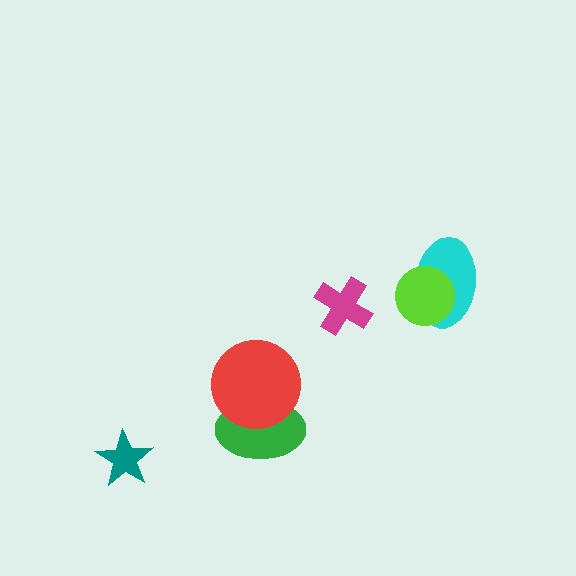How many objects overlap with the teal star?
0 objects overlap with the teal star.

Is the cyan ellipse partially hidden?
Yes, it is partially covered by another shape.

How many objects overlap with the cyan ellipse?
1 object overlaps with the cyan ellipse.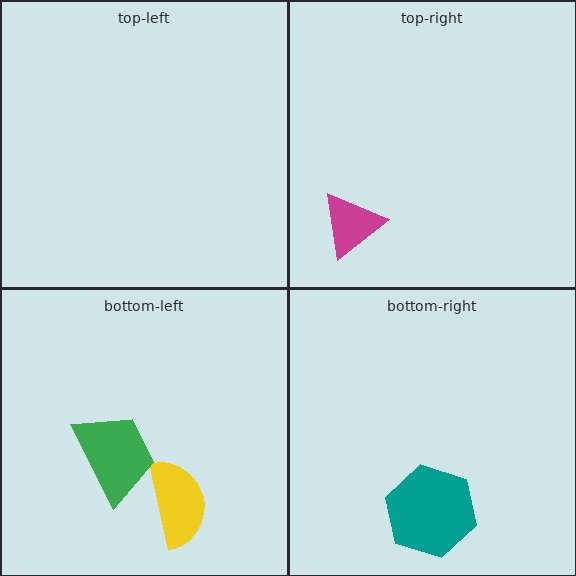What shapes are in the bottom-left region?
The yellow semicircle, the green trapezoid.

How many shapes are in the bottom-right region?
1.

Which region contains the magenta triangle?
The top-right region.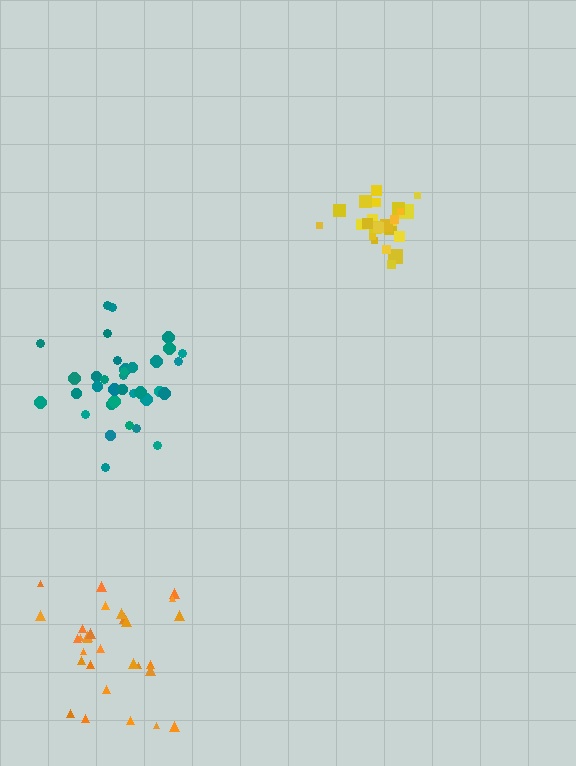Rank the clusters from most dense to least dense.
yellow, teal, orange.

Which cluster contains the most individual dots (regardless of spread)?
Teal (35).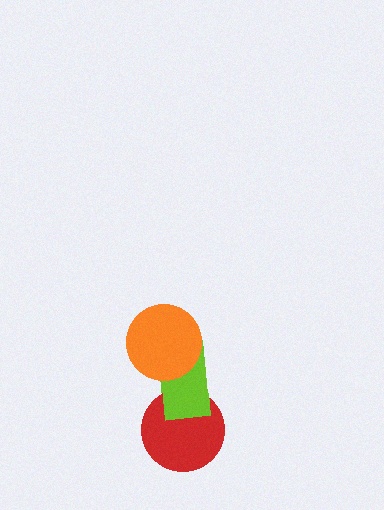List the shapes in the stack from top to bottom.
From top to bottom: the orange circle, the lime rectangle, the red circle.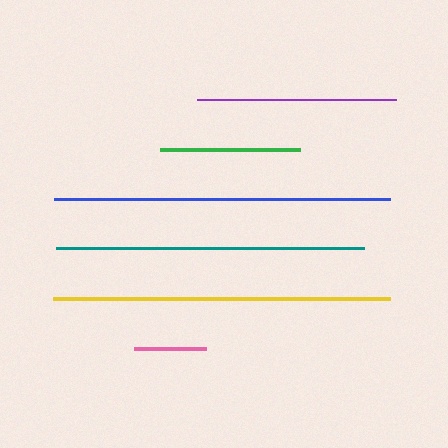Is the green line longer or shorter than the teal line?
The teal line is longer than the green line.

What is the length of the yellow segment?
The yellow segment is approximately 337 pixels long.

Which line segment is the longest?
The yellow line is the longest at approximately 337 pixels.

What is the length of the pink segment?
The pink segment is approximately 73 pixels long.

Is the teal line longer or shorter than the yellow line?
The yellow line is longer than the teal line.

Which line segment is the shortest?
The pink line is the shortest at approximately 73 pixels.